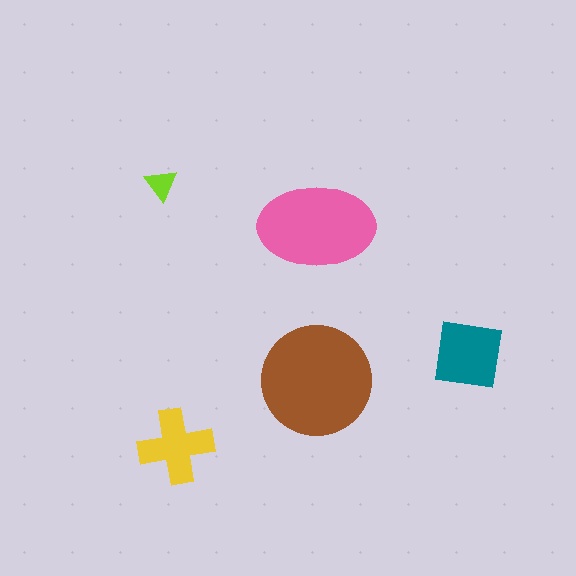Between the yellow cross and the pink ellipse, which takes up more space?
The pink ellipse.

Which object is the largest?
The brown circle.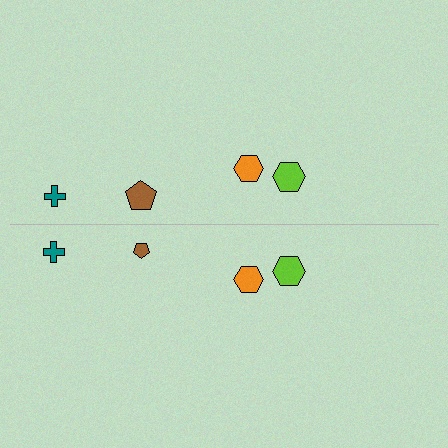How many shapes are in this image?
There are 8 shapes in this image.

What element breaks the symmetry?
The brown pentagon on the bottom side has a different size than its mirror counterpart.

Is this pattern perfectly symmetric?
No, the pattern is not perfectly symmetric. The brown pentagon on the bottom side has a different size than its mirror counterpart.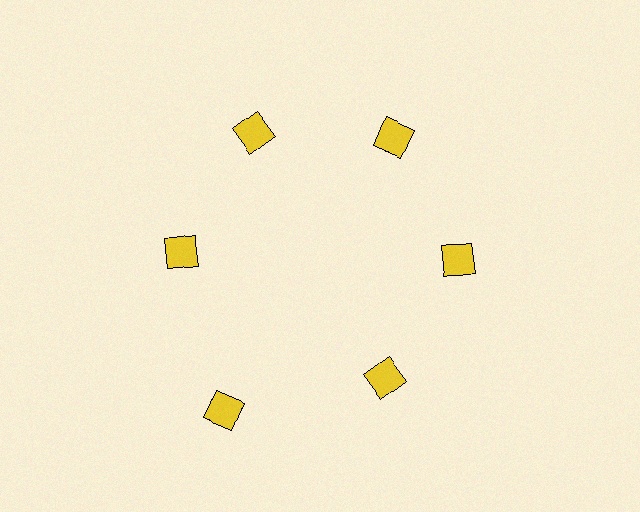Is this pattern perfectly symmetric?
No. The 6 yellow squares are arranged in a ring, but one element near the 7 o'clock position is pushed outward from the center, breaking the 6-fold rotational symmetry.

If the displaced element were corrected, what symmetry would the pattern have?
It would have 6-fold rotational symmetry — the pattern would map onto itself every 60 degrees.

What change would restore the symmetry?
The symmetry would be restored by moving it inward, back onto the ring so that all 6 squares sit at equal angles and equal distance from the center.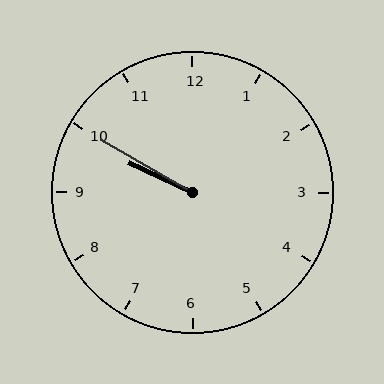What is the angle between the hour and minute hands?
Approximately 5 degrees.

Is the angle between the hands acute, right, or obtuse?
It is acute.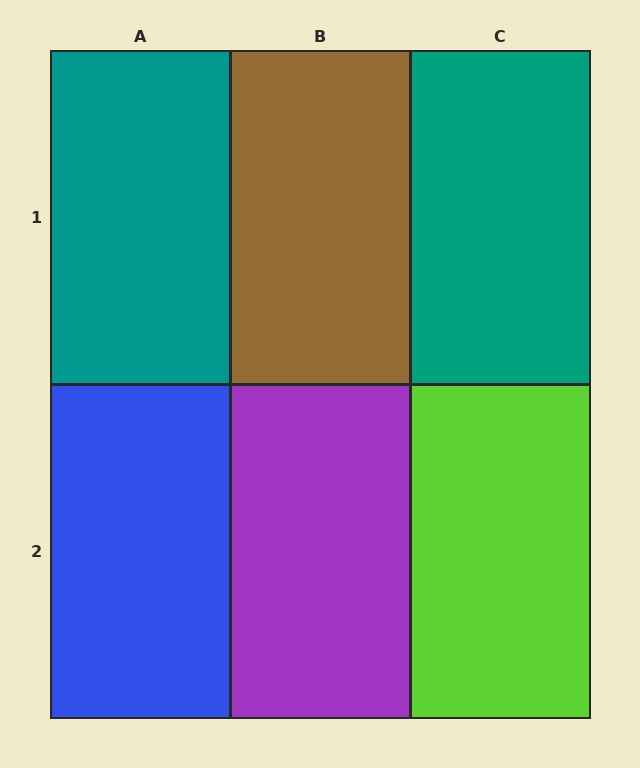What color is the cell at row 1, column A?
Teal.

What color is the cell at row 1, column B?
Brown.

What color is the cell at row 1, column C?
Teal.